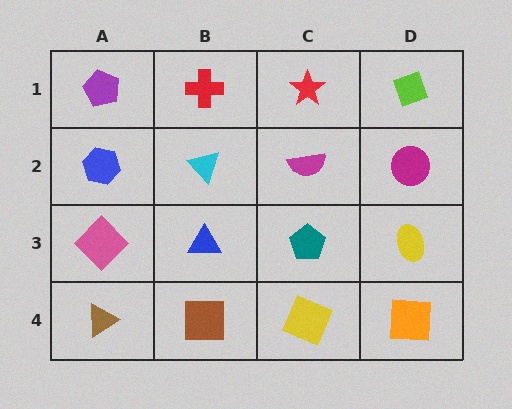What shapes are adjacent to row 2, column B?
A red cross (row 1, column B), a blue triangle (row 3, column B), a blue hexagon (row 2, column A), a magenta semicircle (row 2, column C).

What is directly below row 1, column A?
A blue hexagon.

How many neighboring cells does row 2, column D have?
3.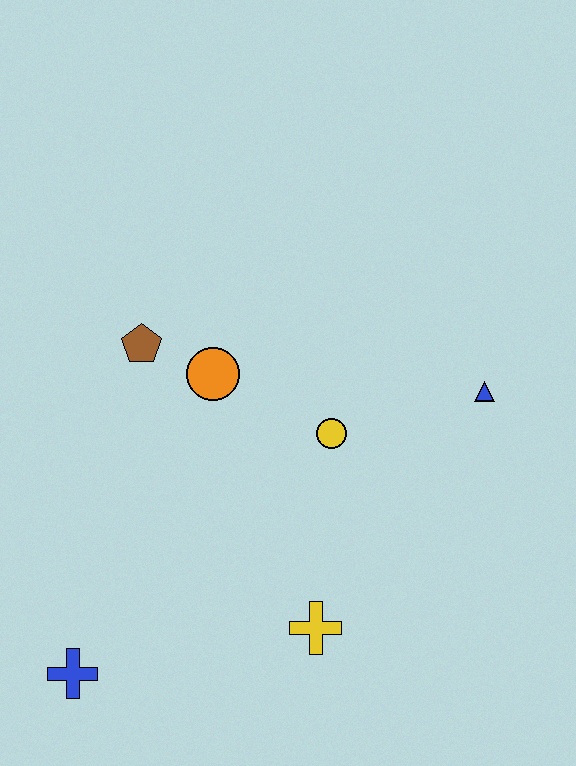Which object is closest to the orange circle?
The brown pentagon is closest to the orange circle.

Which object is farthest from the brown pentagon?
The blue triangle is farthest from the brown pentagon.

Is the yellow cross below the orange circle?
Yes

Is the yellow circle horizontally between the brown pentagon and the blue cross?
No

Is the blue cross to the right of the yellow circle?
No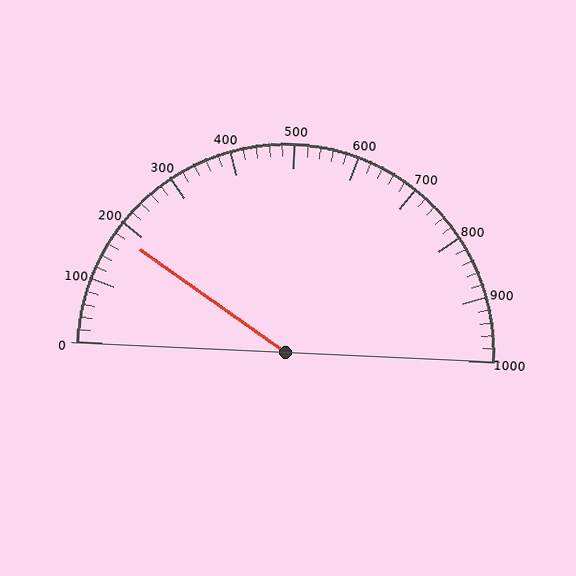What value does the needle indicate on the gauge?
The needle indicates approximately 180.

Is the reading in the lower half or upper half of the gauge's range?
The reading is in the lower half of the range (0 to 1000).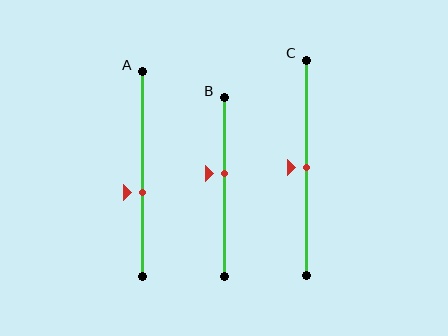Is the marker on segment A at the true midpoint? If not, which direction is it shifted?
No, the marker on segment A is shifted downward by about 9% of the segment length.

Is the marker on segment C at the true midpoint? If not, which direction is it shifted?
Yes, the marker on segment C is at the true midpoint.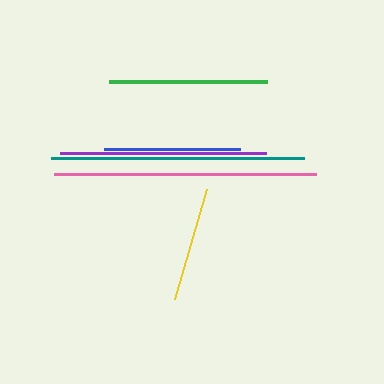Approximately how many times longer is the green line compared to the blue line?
The green line is approximately 1.2 times the length of the blue line.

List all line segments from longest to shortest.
From longest to shortest: pink, teal, purple, green, blue, yellow.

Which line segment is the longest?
The pink line is the longest at approximately 262 pixels.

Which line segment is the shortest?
The yellow line is the shortest at approximately 114 pixels.